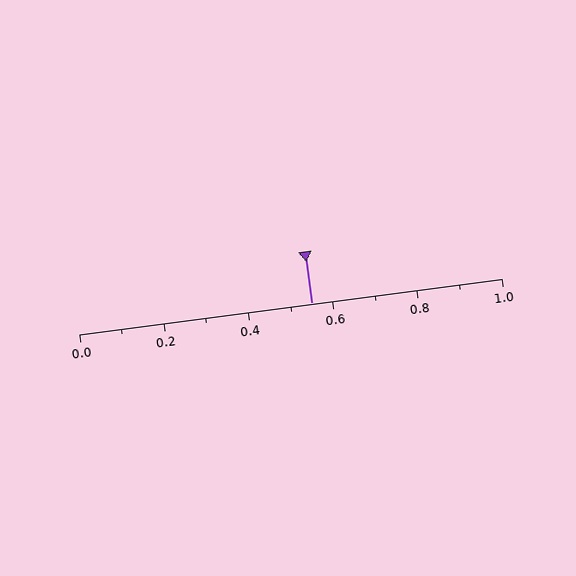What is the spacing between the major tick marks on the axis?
The major ticks are spaced 0.2 apart.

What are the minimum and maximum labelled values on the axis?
The axis runs from 0.0 to 1.0.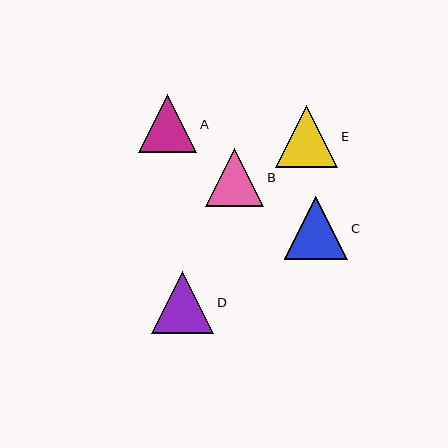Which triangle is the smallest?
Triangle A is the smallest with a size of approximately 58 pixels.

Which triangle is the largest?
Triangle C is the largest with a size of approximately 64 pixels.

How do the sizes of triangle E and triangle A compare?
Triangle E and triangle A are approximately the same size.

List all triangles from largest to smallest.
From largest to smallest: C, E, D, B, A.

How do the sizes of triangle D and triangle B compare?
Triangle D and triangle B are approximately the same size.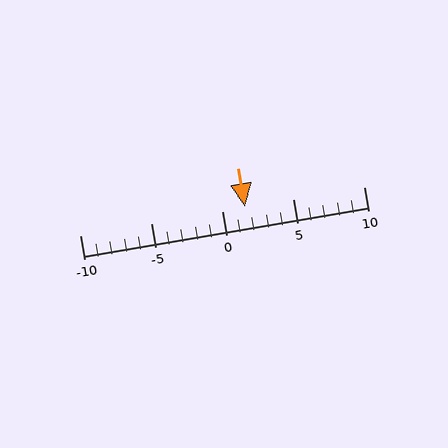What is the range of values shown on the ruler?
The ruler shows values from -10 to 10.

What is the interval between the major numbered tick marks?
The major tick marks are spaced 5 units apart.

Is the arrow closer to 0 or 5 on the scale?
The arrow is closer to 0.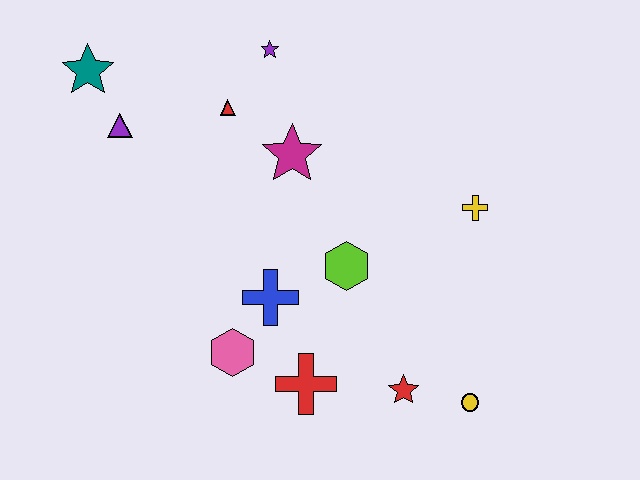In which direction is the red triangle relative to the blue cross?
The red triangle is above the blue cross.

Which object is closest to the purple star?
The red triangle is closest to the purple star.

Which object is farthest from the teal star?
The yellow circle is farthest from the teal star.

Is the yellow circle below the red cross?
Yes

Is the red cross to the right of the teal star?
Yes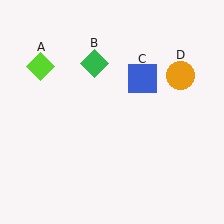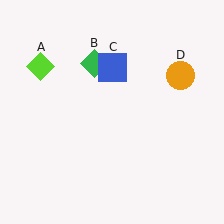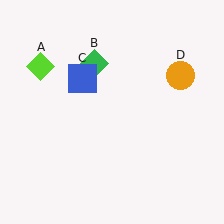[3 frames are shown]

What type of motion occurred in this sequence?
The blue square (object C) rotated counterclockwise around the center of the scene.